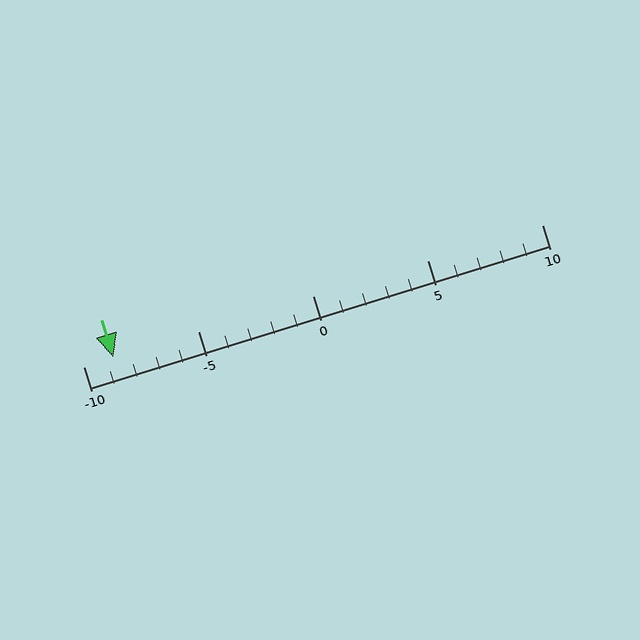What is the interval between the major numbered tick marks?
The major tick marks are spaced 5 units apart.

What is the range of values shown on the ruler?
The ruler shows values from -10 to 10.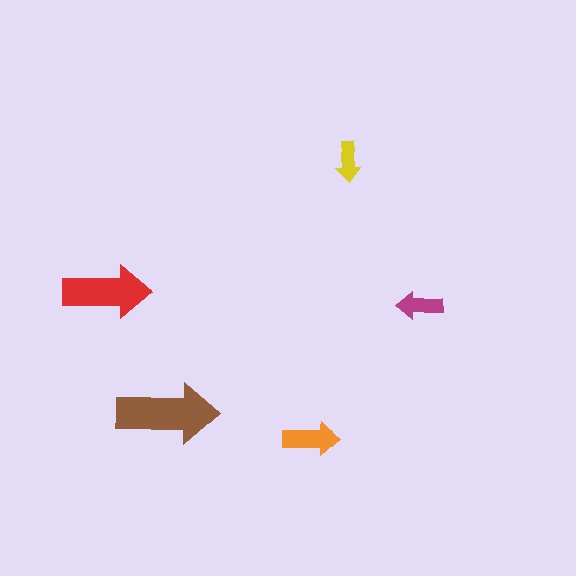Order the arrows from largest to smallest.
the brown one, the red one, the orange one, the magenta one, the yellow one.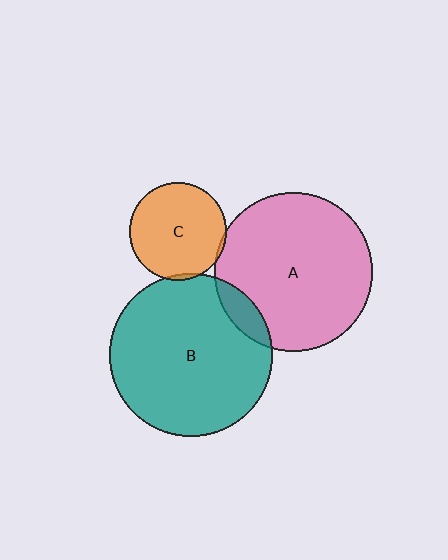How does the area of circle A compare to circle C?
Approximately 2.7 times.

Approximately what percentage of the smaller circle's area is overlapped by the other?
Approximately 5%.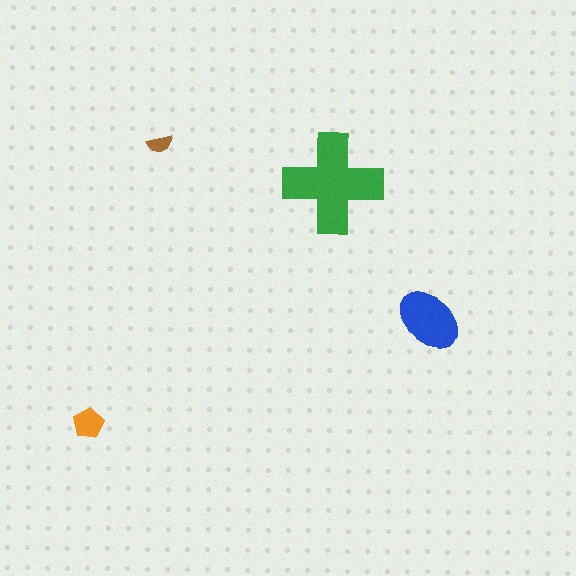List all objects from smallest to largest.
The brown semicircle, the orange pentagon, the blue ellipse, the green cross.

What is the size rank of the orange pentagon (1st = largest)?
3rd.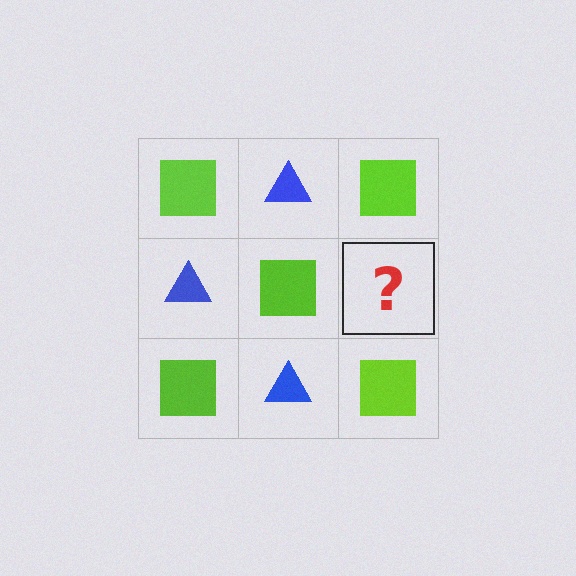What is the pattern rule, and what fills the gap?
The rule is that it alternates lime square and blue triangle in a checkerboard pattern. The gap should be filled with a blue triangle.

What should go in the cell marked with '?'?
The missing cell should contain a blue triangle.